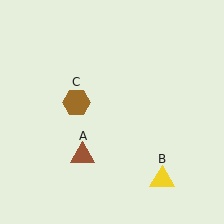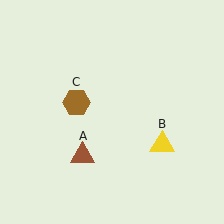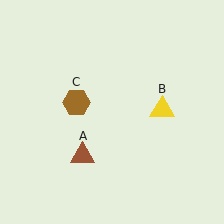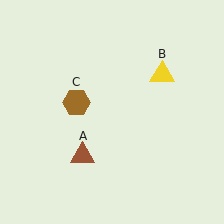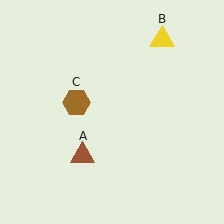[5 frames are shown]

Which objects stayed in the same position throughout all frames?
Brown triangle (object A) and brown hexagon (object C) remained stationary.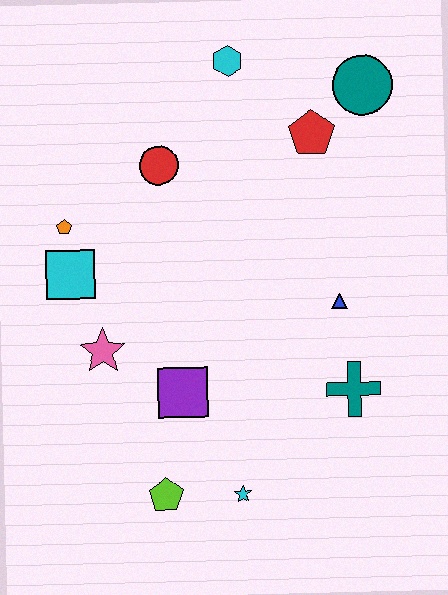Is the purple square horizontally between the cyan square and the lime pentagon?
No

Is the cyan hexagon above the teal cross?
Yes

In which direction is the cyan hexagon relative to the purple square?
The cyan hexagon is above the purple square.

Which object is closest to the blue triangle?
The teal cross is closest to the blue triangle.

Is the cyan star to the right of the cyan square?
Yes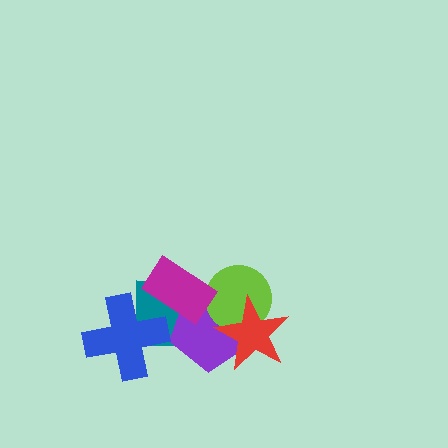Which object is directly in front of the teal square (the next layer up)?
The purple pentagon is directly in front of the teal square.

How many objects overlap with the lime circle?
2 objects overlap with the lime circle.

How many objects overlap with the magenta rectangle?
2 objects overlap with the magenta rectangle.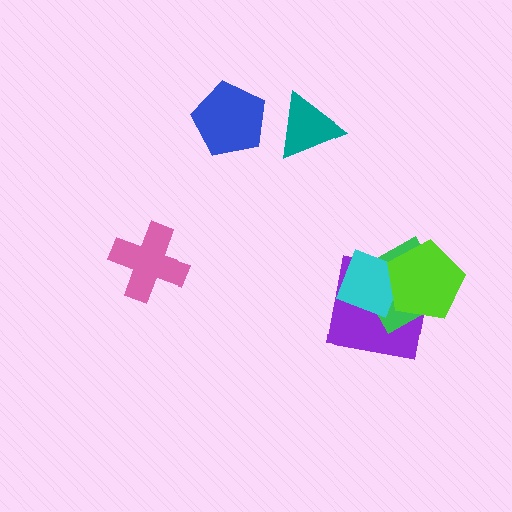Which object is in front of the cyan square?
The lime pentagon is in front of the cyan square.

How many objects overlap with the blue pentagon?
0 objects overlap with the blue pentagon.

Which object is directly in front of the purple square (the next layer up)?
The green square is directly in front of the purple square.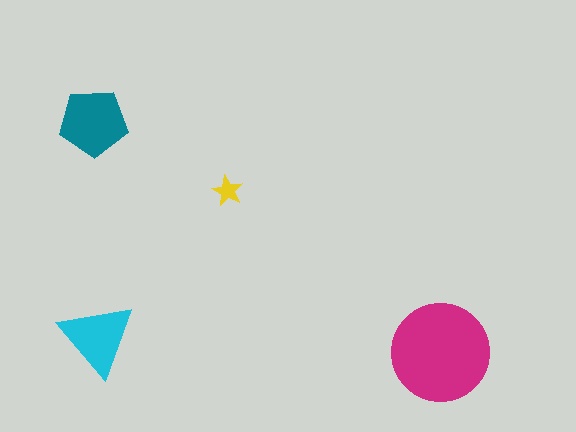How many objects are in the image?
There are 4 objects in the image.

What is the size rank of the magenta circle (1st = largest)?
1st.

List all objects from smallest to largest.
The yellow star, the cyan triangle, the teal pentagon, the magenta circle.